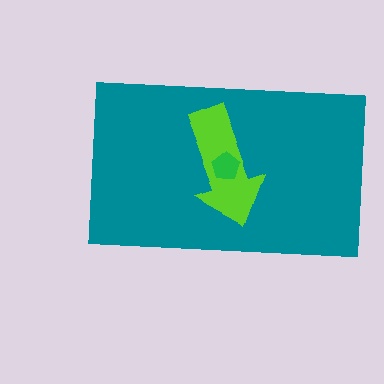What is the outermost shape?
The teal rectangle.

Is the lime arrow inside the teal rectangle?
Yes.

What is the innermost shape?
The green pentagon.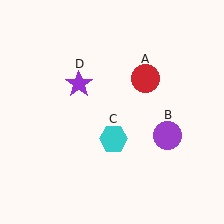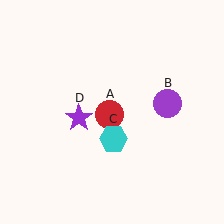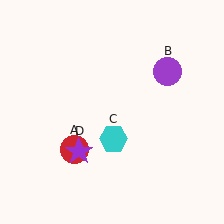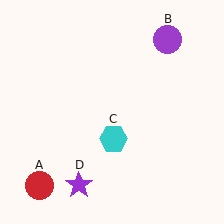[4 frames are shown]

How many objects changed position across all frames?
3 objects changed position: red circle (object A), purple circle (object B), purple star (object D).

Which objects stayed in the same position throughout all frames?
Cyan hexagon (object C) remained stationary.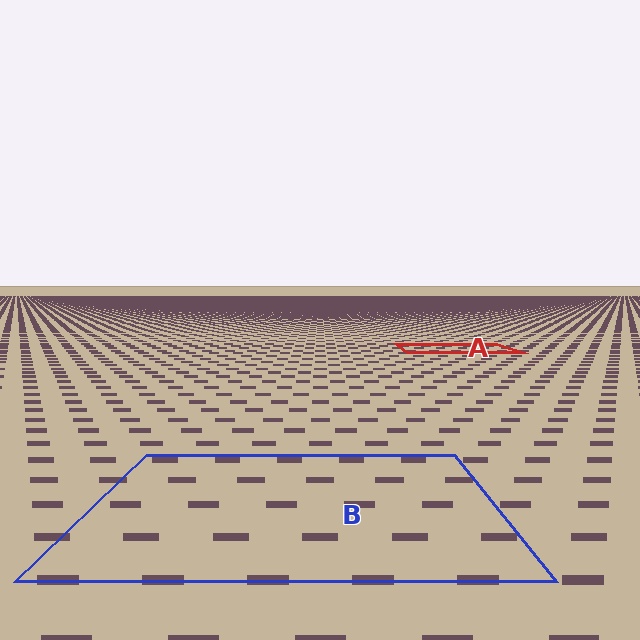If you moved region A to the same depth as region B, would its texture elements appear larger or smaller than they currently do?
They would appear larger. At a closer depth, the same texture elements are projected at a bigger on-screen size.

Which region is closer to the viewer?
Region B is closer. The texture elements there are larger and more spread out.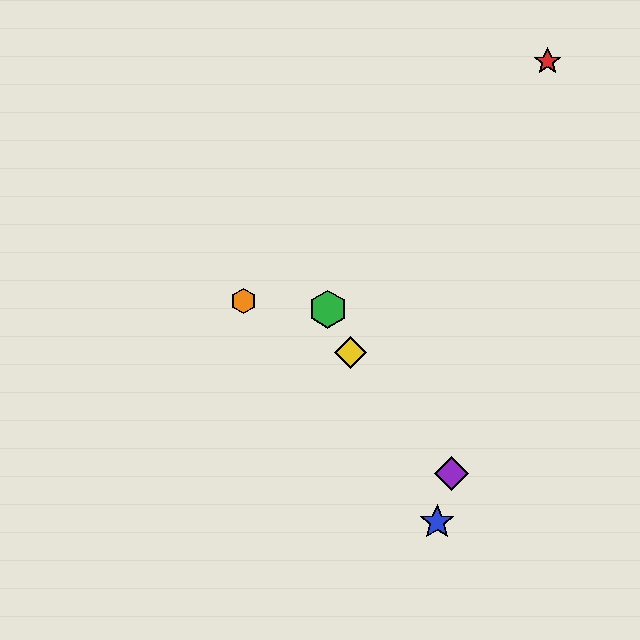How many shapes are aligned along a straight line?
3 shapes (the blue star, the green hexagon, the yellow diamond) are aligned along a straight line.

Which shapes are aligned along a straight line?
The blue star, the green hexagon, the yellow diamond are aligned along a straight line.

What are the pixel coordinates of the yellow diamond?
The yellow diamond is at (350, 353).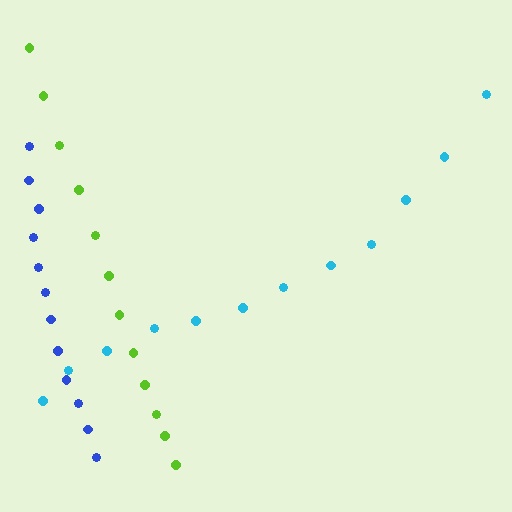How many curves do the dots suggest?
There are 3 distinct paths.